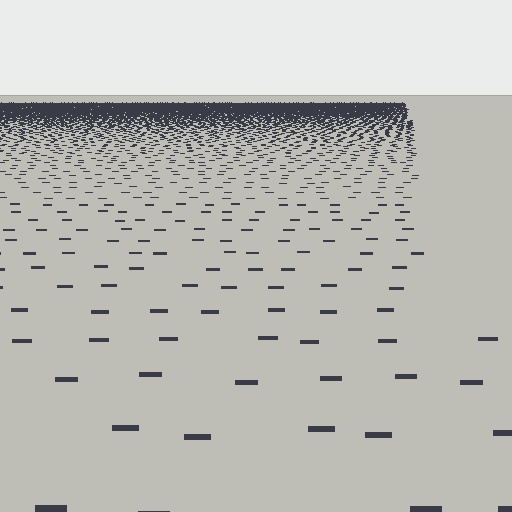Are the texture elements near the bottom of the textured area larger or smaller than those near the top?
Larger. Near the bottom, elements are closer to the viewer and appear at a bigger on-screen size.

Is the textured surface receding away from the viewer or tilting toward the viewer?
The surface is receding away from the viewer. Texture elements get smaller and denser toward the top.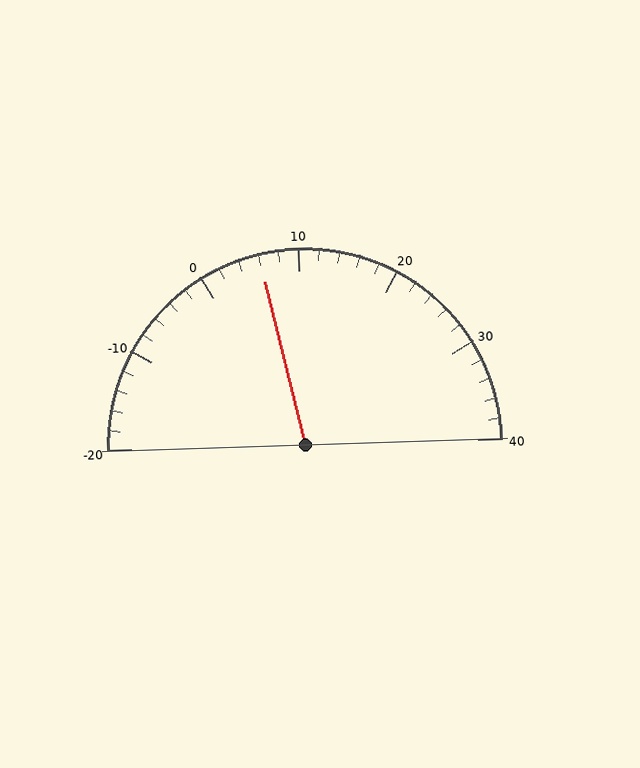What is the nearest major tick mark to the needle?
The nearest major tick mark is 10.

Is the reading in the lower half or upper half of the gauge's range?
The reading is in the lower half of the range (-20 to 40).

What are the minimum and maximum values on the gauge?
The gauge ranges from -20 to 40.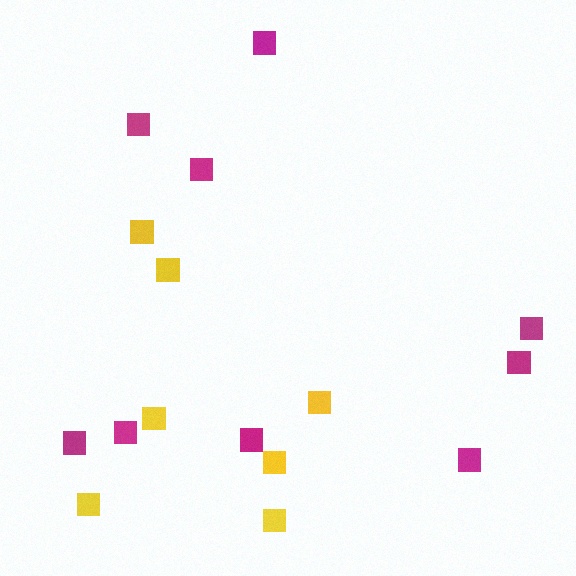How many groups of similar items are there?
There are 2 groups: one group of yellow squares (7) and one group of magenta squares (9).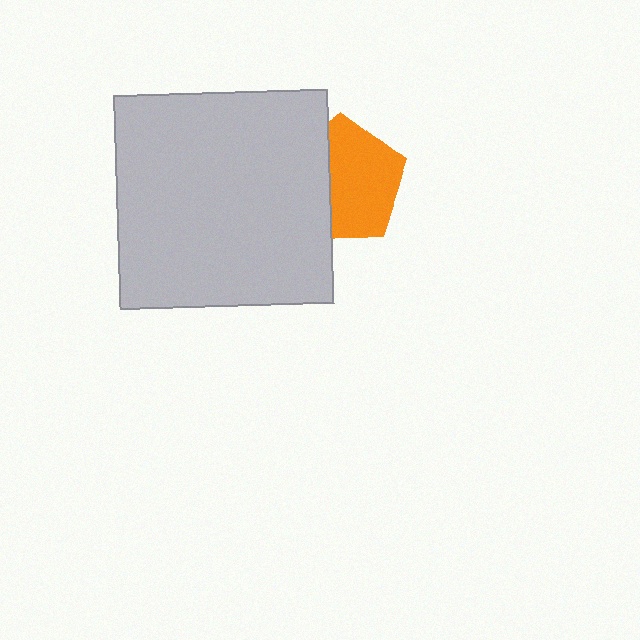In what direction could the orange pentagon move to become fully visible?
The orange pentagon could move right. That would shift it out from behind the light gray square entirely.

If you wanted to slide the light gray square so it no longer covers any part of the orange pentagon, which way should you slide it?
Slide it left — that is the most direct way to separate the two shapes.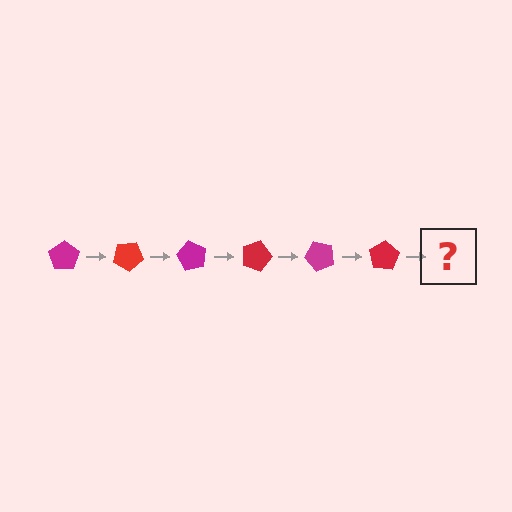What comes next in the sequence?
The next element should be a magenta pentagon, rotated 180 degrees from the start.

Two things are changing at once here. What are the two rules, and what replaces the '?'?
The two rules are that it rotates 30 degrees each step and the color cycles through magenta and red. The '?' should be a magenta pentagon, rotated 180 degrees from the start.